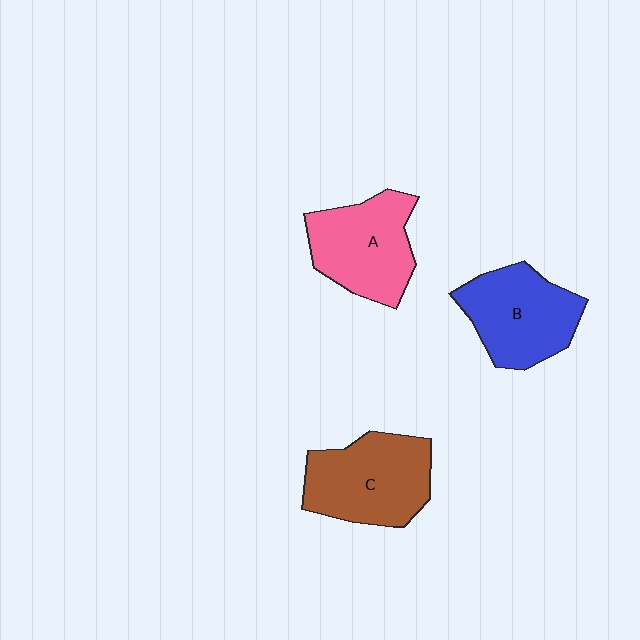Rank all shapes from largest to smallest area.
From largest to smallest: C (brown), B (blue), A (pink).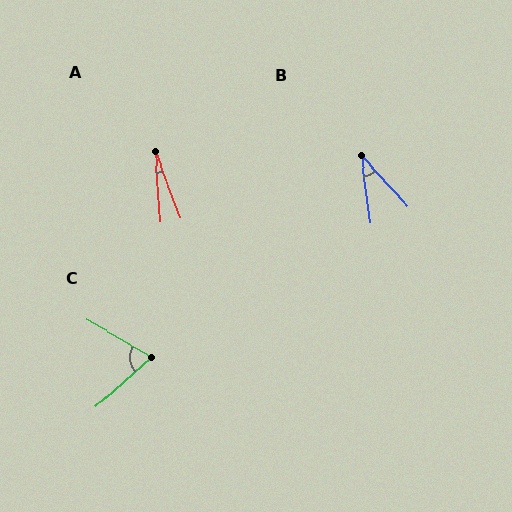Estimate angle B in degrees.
Approximately 35 degrees.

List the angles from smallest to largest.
A (17°), B (35°), C (71°).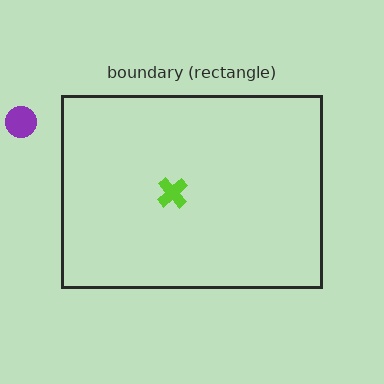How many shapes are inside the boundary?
1 inside, 1 outside.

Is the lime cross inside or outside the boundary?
Inside.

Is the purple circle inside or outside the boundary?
Outside.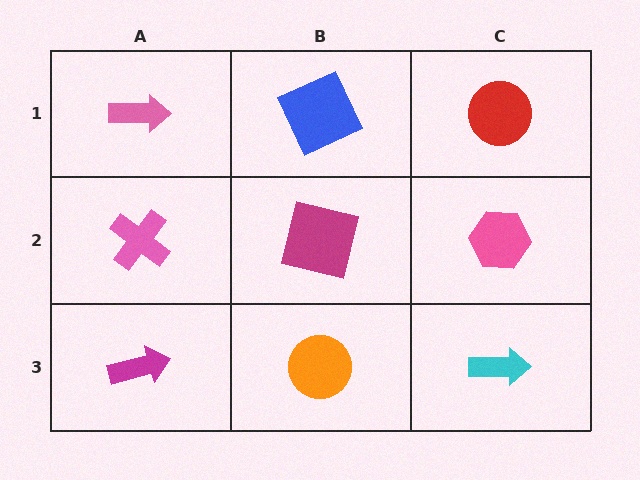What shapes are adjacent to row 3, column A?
A pink cross (row 2, column A), an orange circle (row 3, column B).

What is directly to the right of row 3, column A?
An orange circle.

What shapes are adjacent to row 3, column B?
A magenta square (row 2, column B), a magenta arrow (row 3, column A), a cyan arrow (row 3, column C).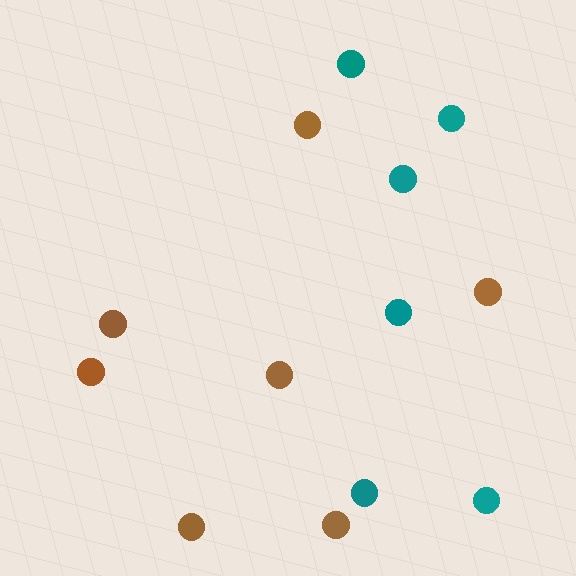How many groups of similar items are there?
There are 2 groups: one group of brown circles (7) and one group of teal circles (6).